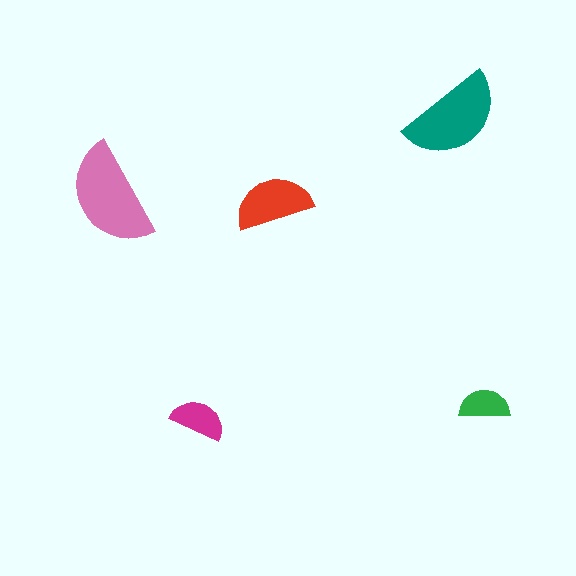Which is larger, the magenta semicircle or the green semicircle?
The magenta one.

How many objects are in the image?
There are 5 objects in the image.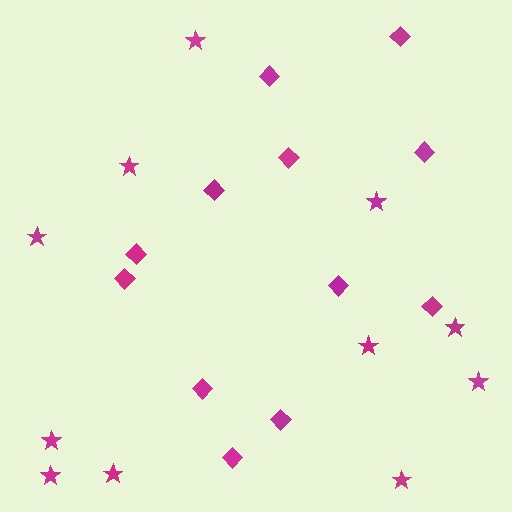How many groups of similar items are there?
There are 2 groups: one group of stars (11) and one group of diamonds (12).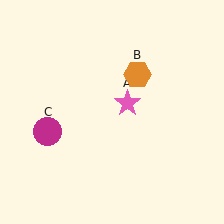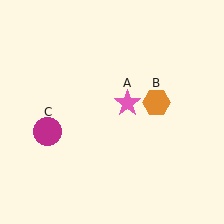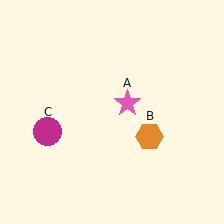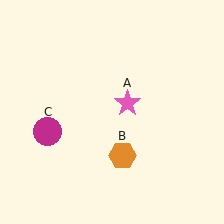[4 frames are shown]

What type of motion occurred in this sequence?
The orange hexagon (object B) rotated clockwise around the center of the scene.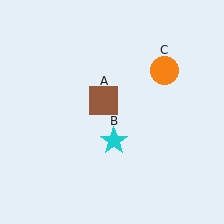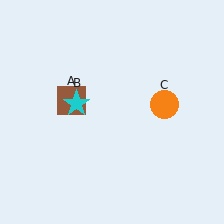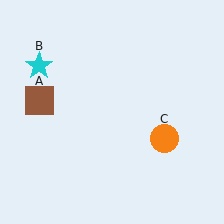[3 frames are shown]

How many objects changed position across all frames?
3 objects changed position: brown square (object A), cyan star (object B), orange circle (object C).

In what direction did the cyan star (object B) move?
The cyan star (object B) moved up and to the left.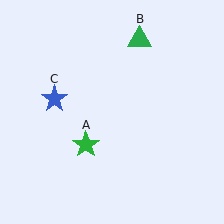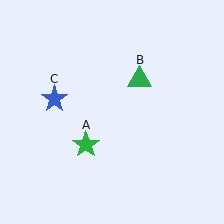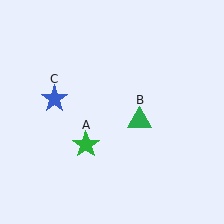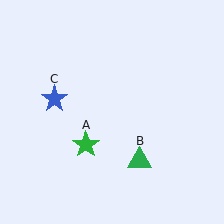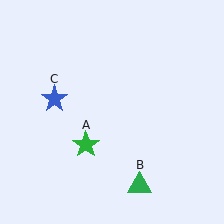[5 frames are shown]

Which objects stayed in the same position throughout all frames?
Green star (object A) and blue star (object C) remained stationary.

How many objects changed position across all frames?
1 object changed position: green triangle (object B).